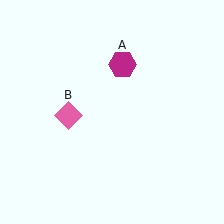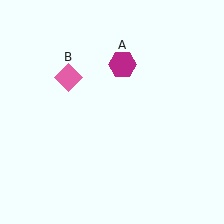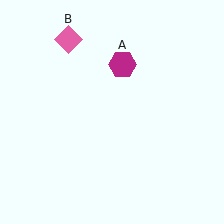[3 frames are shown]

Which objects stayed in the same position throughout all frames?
Magenta hexagon (object A) remained stationary.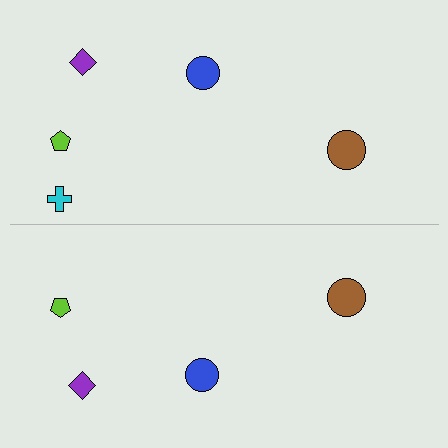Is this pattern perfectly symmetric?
No, the pattern is not perfectly symmetric. A cyan cross is missing from the bottom side.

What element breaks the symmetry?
A cyan cross is missing from the bottom side.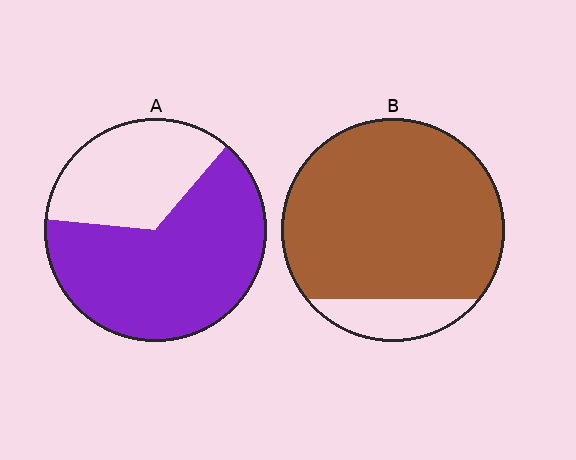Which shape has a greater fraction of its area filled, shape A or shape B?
Shape B.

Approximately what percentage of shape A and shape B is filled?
A is approximately 65% and B is approximately 85%.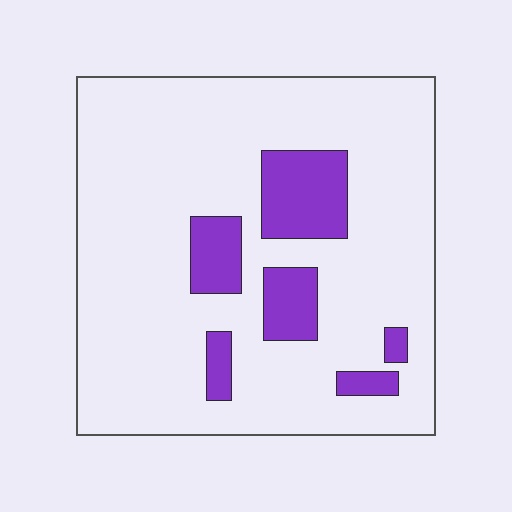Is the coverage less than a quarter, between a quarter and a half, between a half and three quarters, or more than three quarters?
Less than a quarter.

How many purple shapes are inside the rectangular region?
6.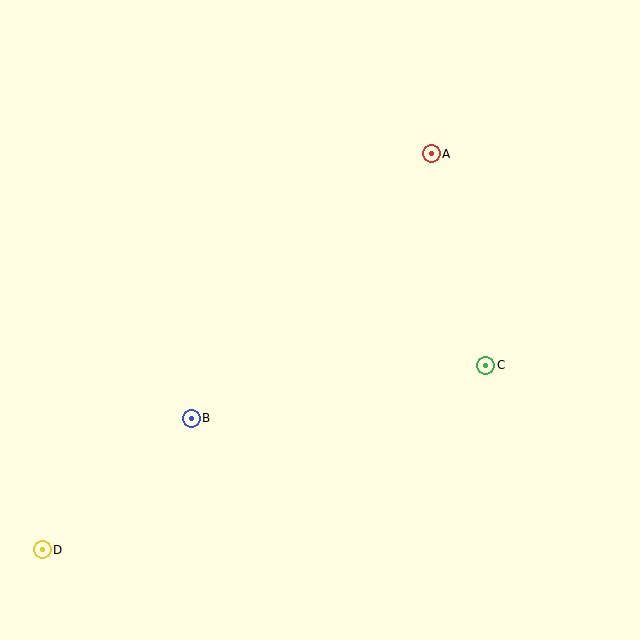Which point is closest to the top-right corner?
Point A is closest to the top-right corner.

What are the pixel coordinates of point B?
Point B is at (191, 418).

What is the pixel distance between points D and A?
The distance between D and A is 555 pixels.